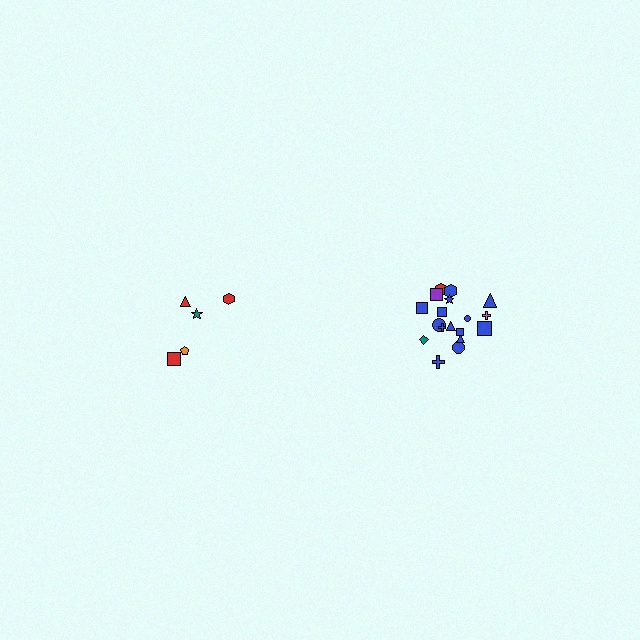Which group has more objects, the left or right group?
The right group.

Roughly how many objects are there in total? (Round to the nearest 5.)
Roughly 25 objects in total.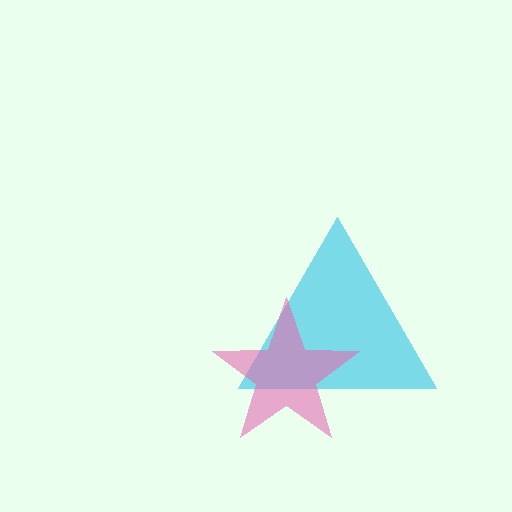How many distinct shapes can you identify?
There are 2 distinct shapes: a cyan triangle, a pink star.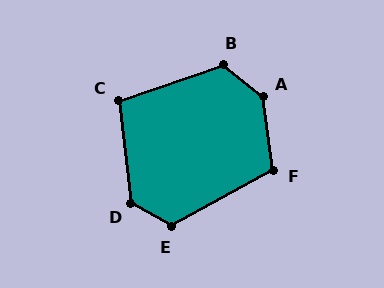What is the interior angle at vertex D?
Approximately 127 degrees (obtuse).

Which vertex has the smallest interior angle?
C, at approximately 102 degrees.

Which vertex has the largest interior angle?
A, at approximately 137 degrees.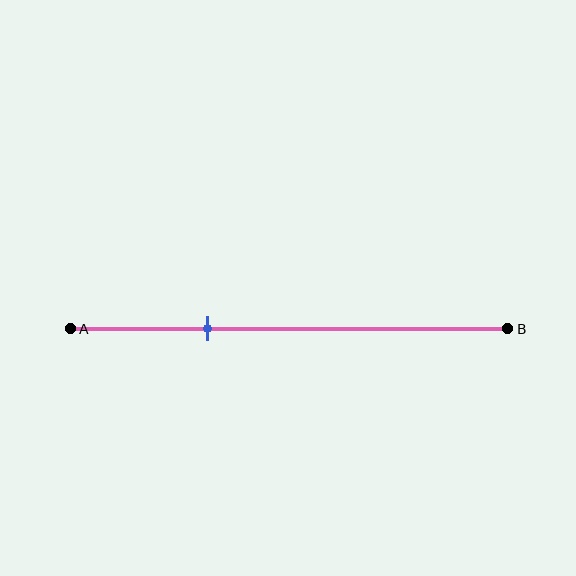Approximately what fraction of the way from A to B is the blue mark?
The blue mark is approximately 30% of the way from A to B.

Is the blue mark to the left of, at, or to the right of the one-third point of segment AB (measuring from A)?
The blue mark is approximately at the one-third point of segment AB.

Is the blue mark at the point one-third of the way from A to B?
Yes, the mark is approximately at the one-third point.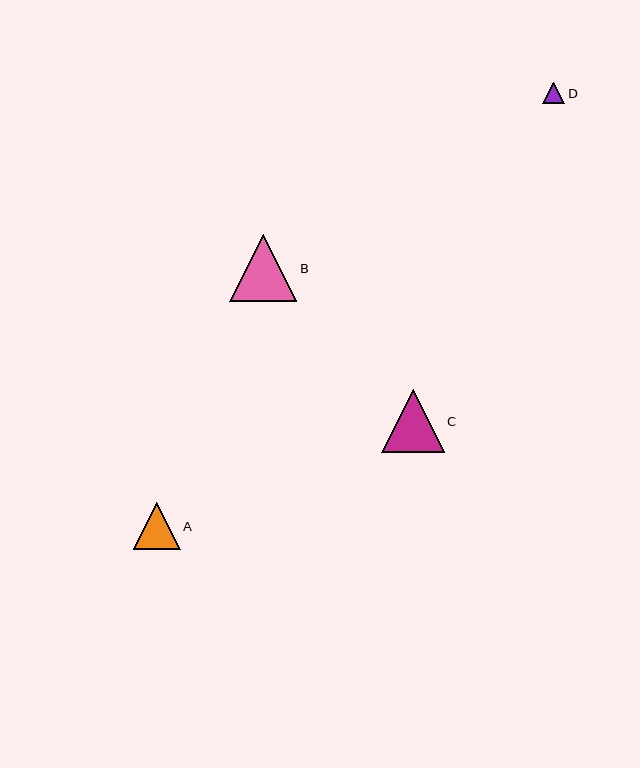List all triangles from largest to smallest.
From largest to smallest: B, C, A, D.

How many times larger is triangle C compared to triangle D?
Triangle C is approximately 2.9 times the size of triangle D.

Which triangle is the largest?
Triangle B is the largest with a size of approximately 67 pixels.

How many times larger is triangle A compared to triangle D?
Triangle A is approximately 2.2 times the size of triangle D.